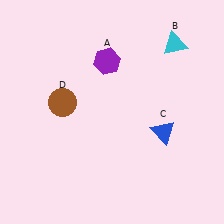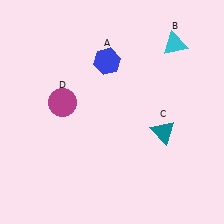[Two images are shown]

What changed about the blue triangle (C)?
In Image 1, C is blue. In Image 2, it changed to teal.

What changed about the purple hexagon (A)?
In Image 1, A is purple. In Image 2, it changed to blue.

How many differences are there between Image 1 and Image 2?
There are 3 differences between the two images.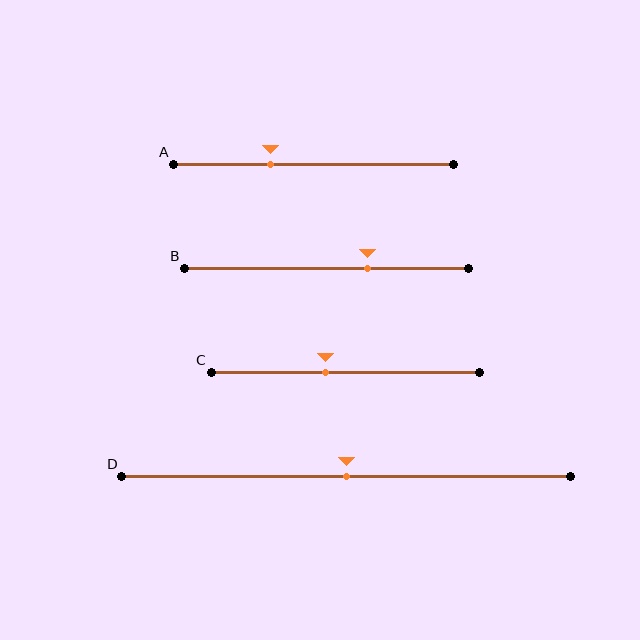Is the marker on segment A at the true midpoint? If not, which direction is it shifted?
No, the marker on segment A is shifted to the left by about 15% of the segment length.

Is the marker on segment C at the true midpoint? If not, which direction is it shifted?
No, the marker on segment C is shifted to the left by about 7% of the segment length.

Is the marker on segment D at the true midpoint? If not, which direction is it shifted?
Yes, the marker on segment D is at the true midpoint.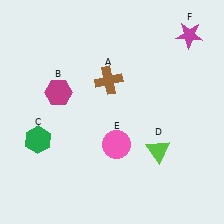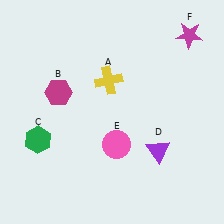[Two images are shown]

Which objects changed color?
A changed from brown to yellow. D changed from lime to purple.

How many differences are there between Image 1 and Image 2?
There are 2 differences between the two images.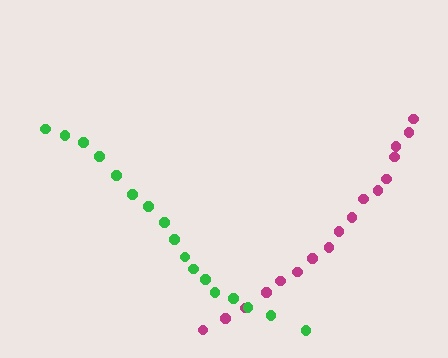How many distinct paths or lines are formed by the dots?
There are 2 distinct paths.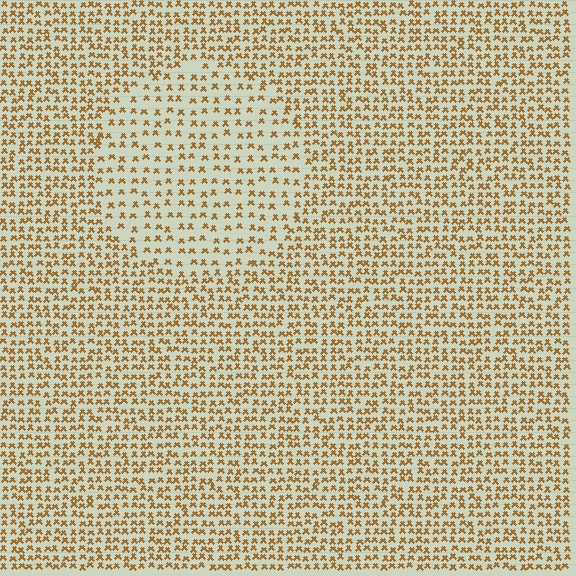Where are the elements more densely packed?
The elements are more densely packed outside the circle boundary.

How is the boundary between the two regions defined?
The boundary is defined by a change in element density (approximately 1.8x ratio). All elements are the same color, size, and shape.